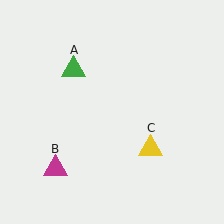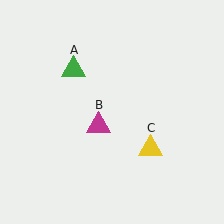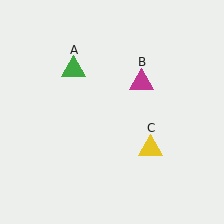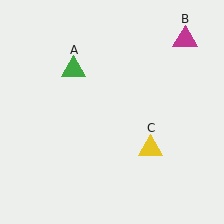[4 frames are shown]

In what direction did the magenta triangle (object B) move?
The magenta triangle (object B) moved up and to the right.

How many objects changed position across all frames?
1 object changed position: magenta triangle (object B).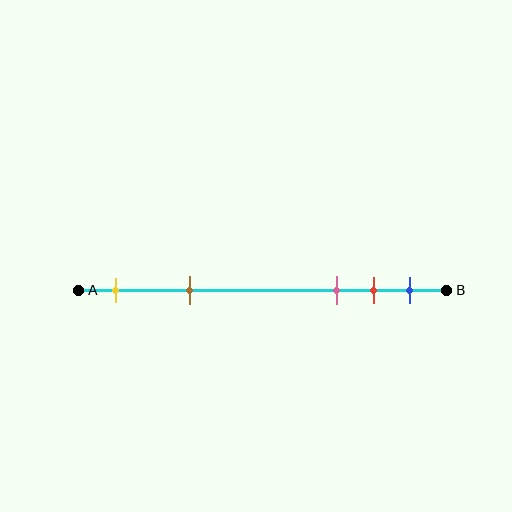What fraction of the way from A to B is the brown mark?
The brown mark is approximately 30% (0.3) of the way from A to B.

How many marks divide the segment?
There are 5 marks dividing the segment.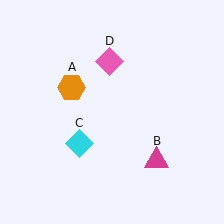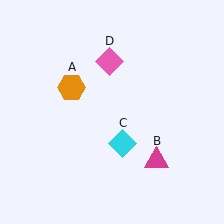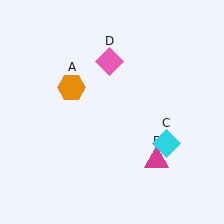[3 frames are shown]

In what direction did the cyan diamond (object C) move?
The cyan diamond (object C) moved right.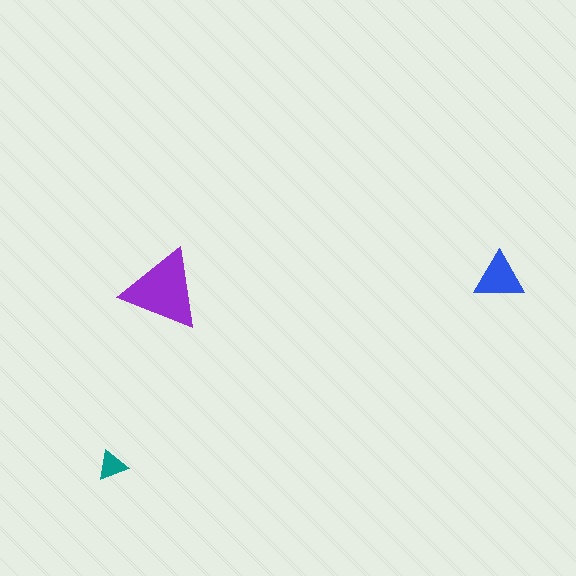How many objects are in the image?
There are 3 objects in the image.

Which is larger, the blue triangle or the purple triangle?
The purple one.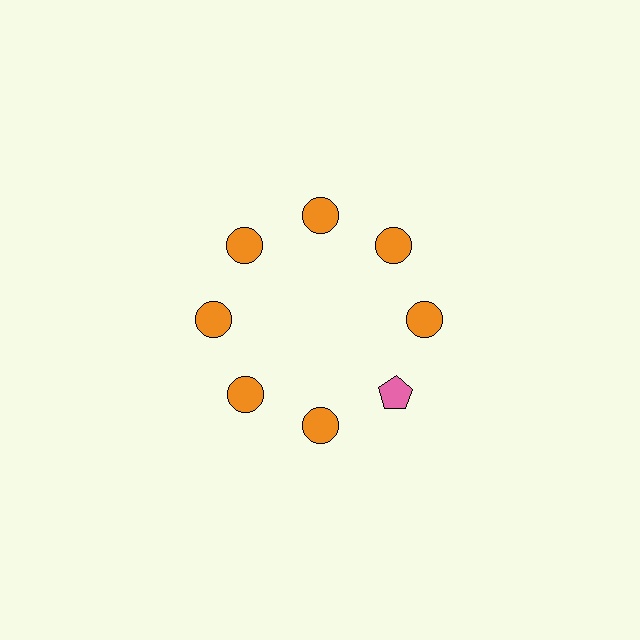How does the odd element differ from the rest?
It differs in both color (pink instead of orange) and shape (pentagon instead of circle).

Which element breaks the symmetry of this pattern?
The pink pentagon at roughly the 4 o'clock position breaks the symmetry. All other shapes are orange circles.